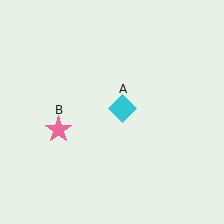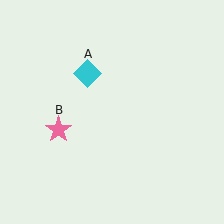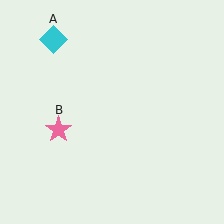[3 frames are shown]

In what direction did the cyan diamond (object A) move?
The cyan diamond (object A) moved up and to the left.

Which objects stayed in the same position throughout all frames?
Pink star (object B) remained stationary.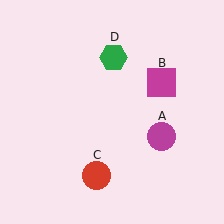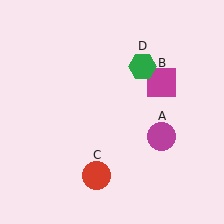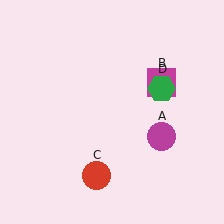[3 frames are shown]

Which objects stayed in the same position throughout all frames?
Magenta circle (object A) and magenta square (object B) and red circle (object C) remained stationary.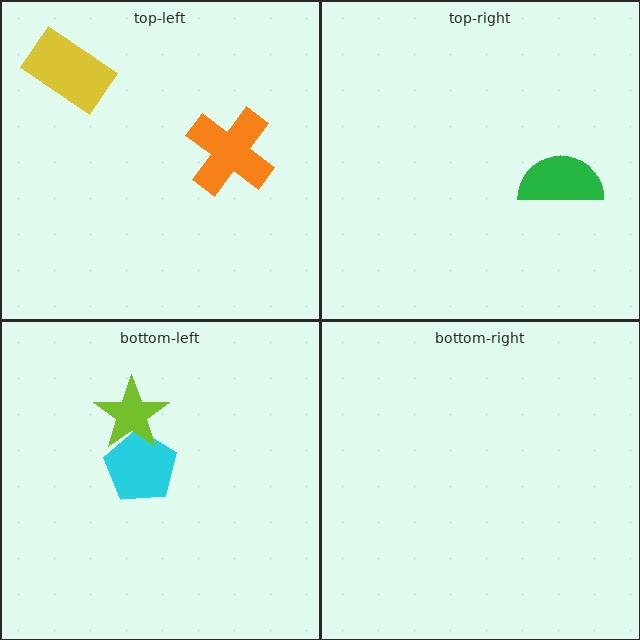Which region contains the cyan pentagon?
The bottom-left region.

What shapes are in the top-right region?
The green semicircle.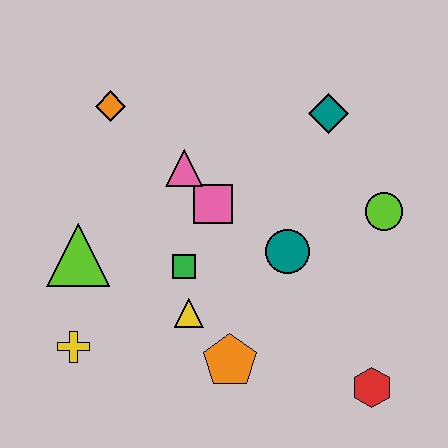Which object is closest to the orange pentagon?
The yellow triangle is closest to the orange pentagon.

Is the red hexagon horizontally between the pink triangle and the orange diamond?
No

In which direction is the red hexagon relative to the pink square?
The red hexagon is below the pink square.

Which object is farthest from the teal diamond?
The yellow cross is farthest from the teal diamond.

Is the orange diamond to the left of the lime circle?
Yes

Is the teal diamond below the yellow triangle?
No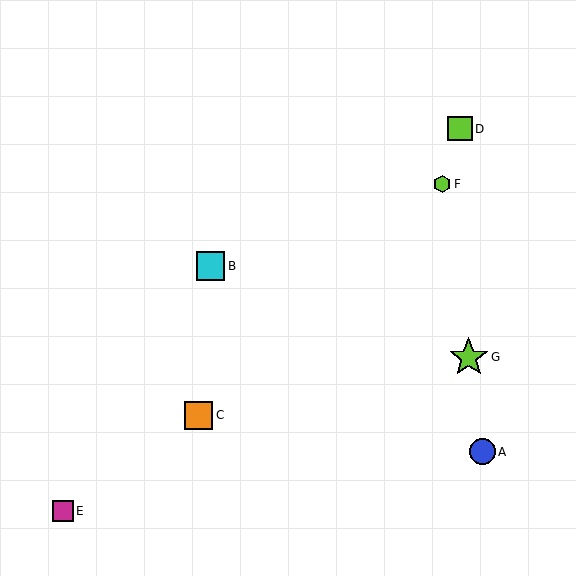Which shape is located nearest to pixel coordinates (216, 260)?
The cyan square (labeled B) at (210, 266) is nearest to that location.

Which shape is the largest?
The lime star (labeled G) is the largest.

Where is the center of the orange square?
The center of the orange square is at (198, 416).